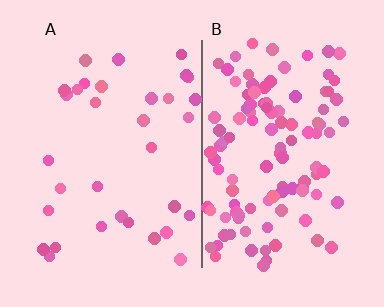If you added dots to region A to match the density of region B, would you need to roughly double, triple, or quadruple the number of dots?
Approximately triple.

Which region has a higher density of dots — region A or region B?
B (the right).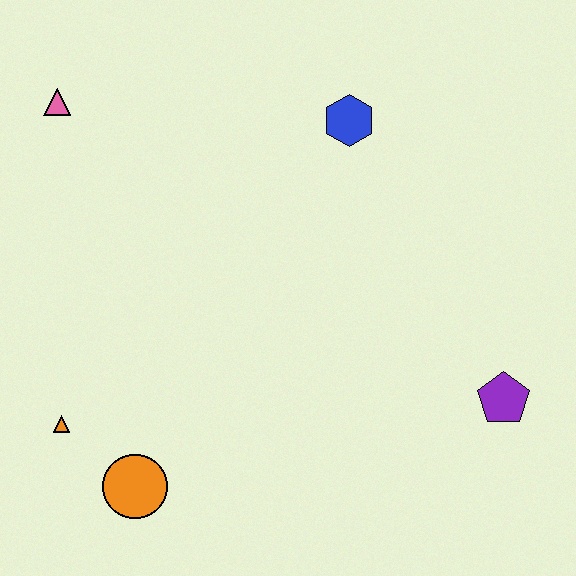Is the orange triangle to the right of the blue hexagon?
No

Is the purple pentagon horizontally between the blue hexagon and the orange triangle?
No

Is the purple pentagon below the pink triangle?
Yes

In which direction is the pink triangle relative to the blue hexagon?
The pink triangle is to the left of the blue hexagon.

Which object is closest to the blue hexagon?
The pink triangle is closest to the blue hexagon.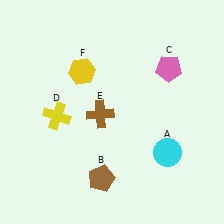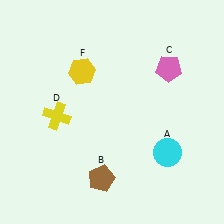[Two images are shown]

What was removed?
The brown cross (E) was removed in Image 2.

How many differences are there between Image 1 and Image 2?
There is 1 difference between the two images.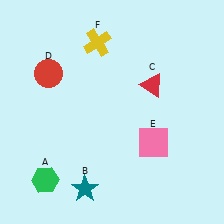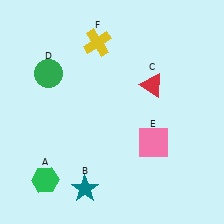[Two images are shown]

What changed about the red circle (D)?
In Image 1, D is red. In Image 2, it changed to green.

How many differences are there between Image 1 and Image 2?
There is 1 difference between the two images.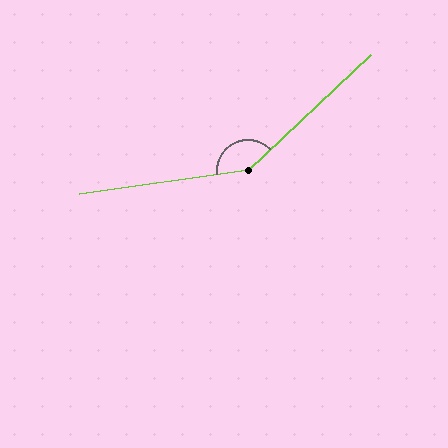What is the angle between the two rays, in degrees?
Approximately 145 degrees.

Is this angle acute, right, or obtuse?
It is obtuse.